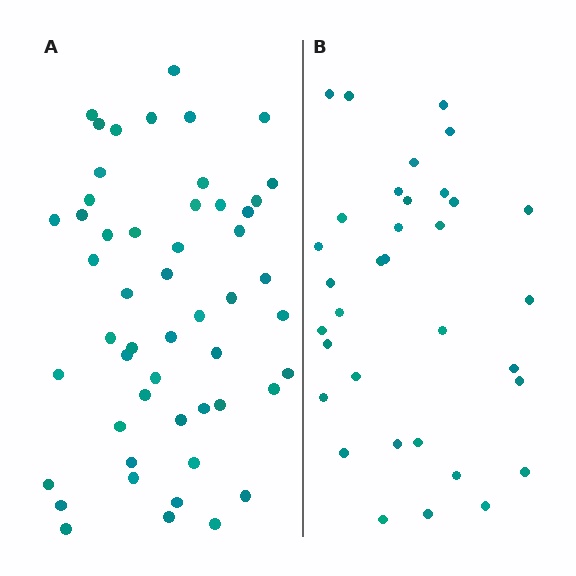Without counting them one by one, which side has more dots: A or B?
Region A (the left region) has more dots.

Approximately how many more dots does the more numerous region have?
Region A has approximately 20 more dots than region B.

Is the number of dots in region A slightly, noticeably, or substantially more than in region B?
Region A has substantially more. The ratio is roughly 1.5 to 1.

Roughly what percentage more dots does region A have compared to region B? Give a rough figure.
About 55% more.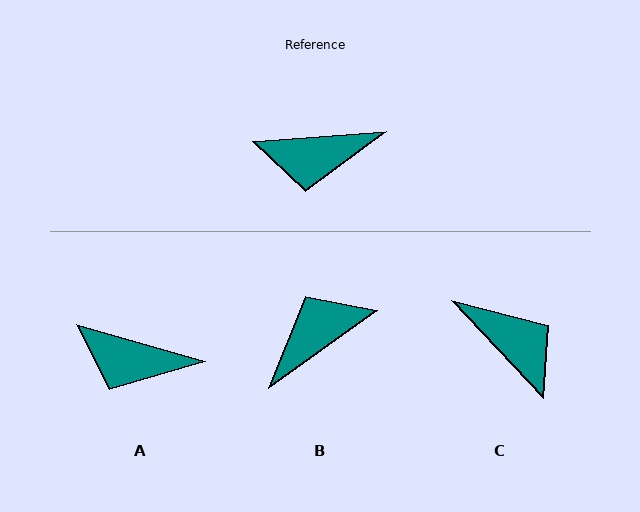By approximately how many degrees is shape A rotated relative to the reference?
Approximately 20 degrees clockwise.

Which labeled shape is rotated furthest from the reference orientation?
B, about 149 degrees away.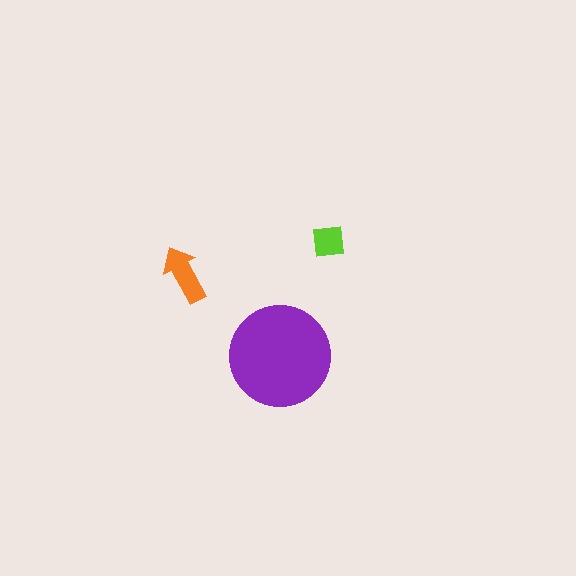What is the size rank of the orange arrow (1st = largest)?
2nd.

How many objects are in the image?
There are 3 objects in the image.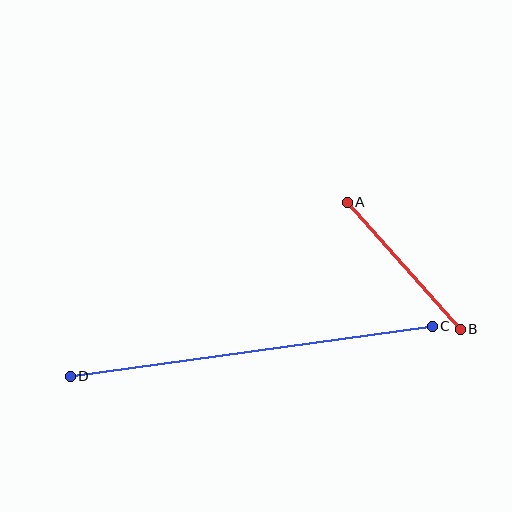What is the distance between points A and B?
The distance is approximately 170 pixels.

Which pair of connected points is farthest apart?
Points C and D are farthest apart.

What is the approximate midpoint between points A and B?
The midpoint is at approximately (404, 266) pixels.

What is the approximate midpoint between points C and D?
The midpoint is at approximately (251, 351) pixels.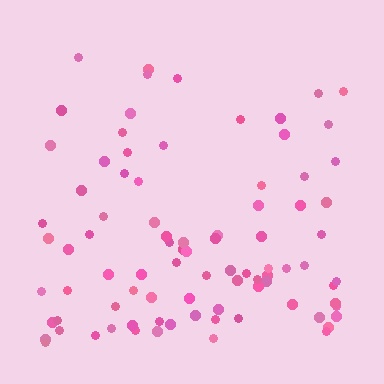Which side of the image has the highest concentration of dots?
The bottom.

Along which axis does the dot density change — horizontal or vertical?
Vertical.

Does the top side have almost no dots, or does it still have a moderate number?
Still a moderate number, just noticeably fewer than the bottom.